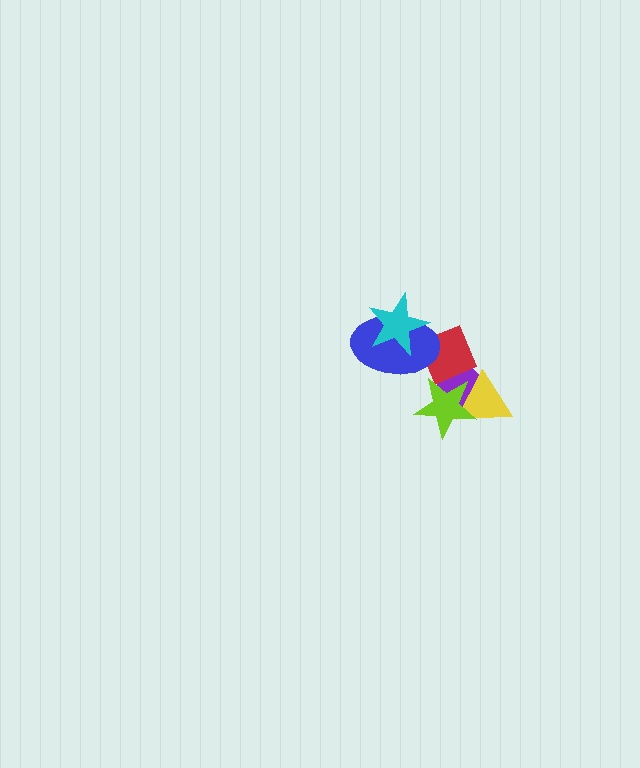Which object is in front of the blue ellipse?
The cyan star is in front of the blue ellipse.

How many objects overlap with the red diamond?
4 objects overlap with the red diamond.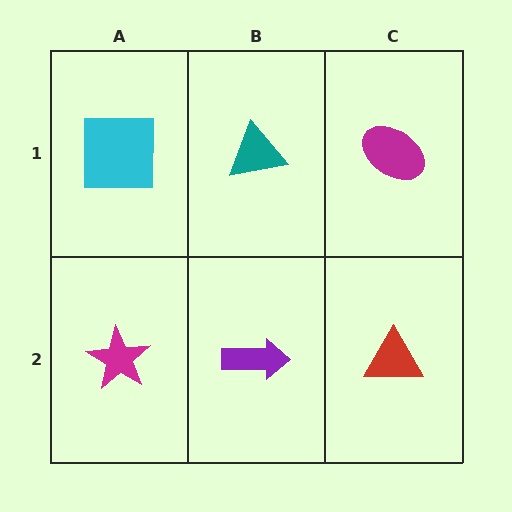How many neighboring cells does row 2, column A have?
2.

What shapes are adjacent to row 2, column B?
A teal triangle (row 1, column B), a magenta star (row 2, column A), a red triangle (row 2, column C).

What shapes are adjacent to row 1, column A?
A magenta star (row 2, column A), a teal triangle (row 1, column B).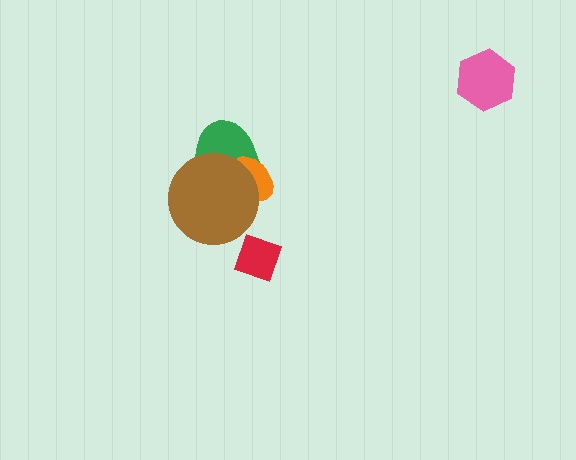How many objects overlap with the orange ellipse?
2 objects overlap with the orange ellipse.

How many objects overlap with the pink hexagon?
0 objects overlap with the pink hexagon.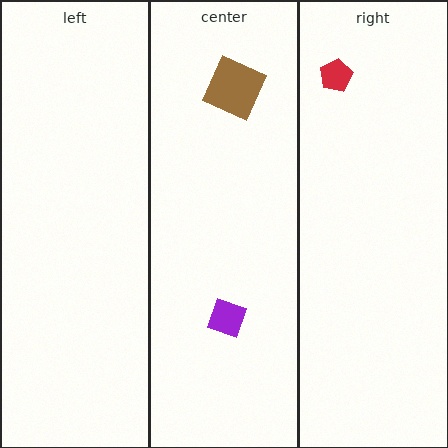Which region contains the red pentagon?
The right region.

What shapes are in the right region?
The red pentagon.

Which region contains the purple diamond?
The center region.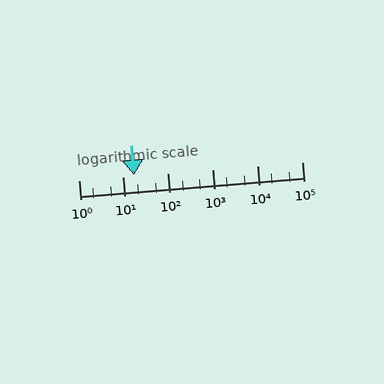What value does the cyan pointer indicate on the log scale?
The pointer indicates approximately 17.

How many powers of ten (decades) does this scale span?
The scale spans 5 decades, from 1 to 100000.